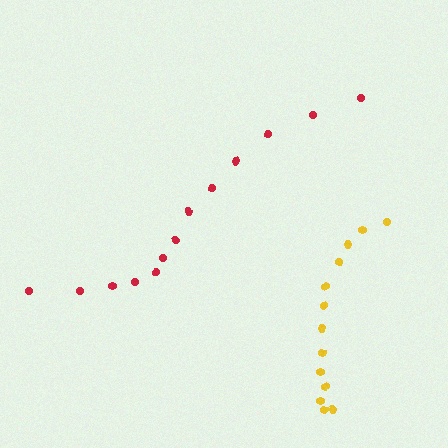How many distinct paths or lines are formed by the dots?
There are 2 distinct paths.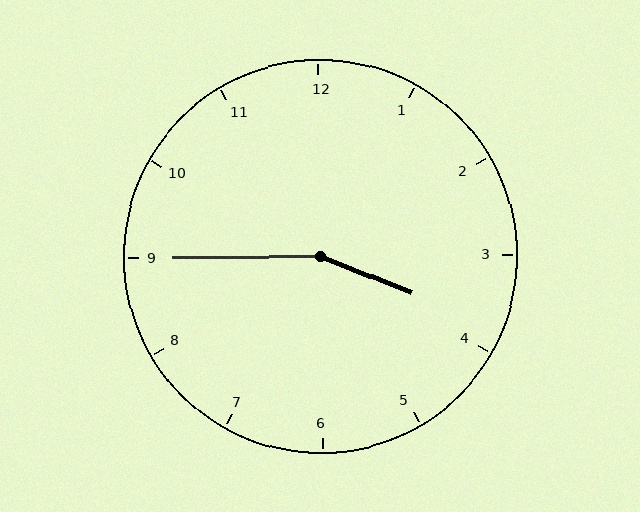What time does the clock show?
3:45.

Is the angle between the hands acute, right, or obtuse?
It is obtuse.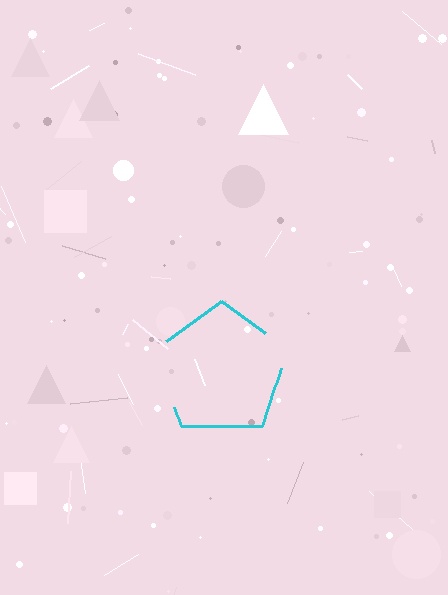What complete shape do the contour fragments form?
The contour fragments form a pentagon.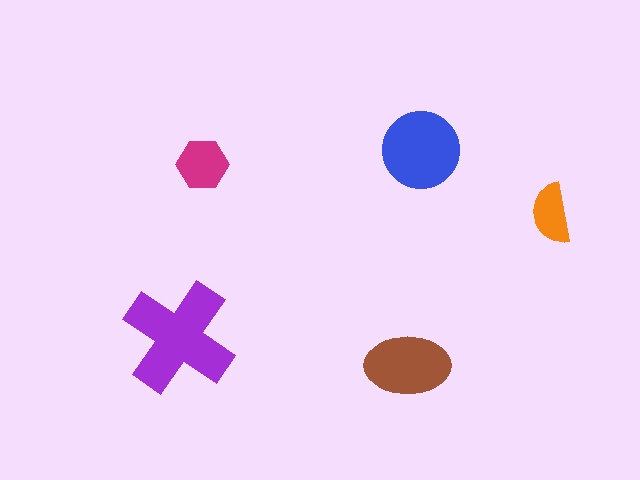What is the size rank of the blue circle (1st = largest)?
2nd.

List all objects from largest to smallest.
The purple cross, the blue circle, the brown ellipse, the magenta hexagon, the orange semicircle.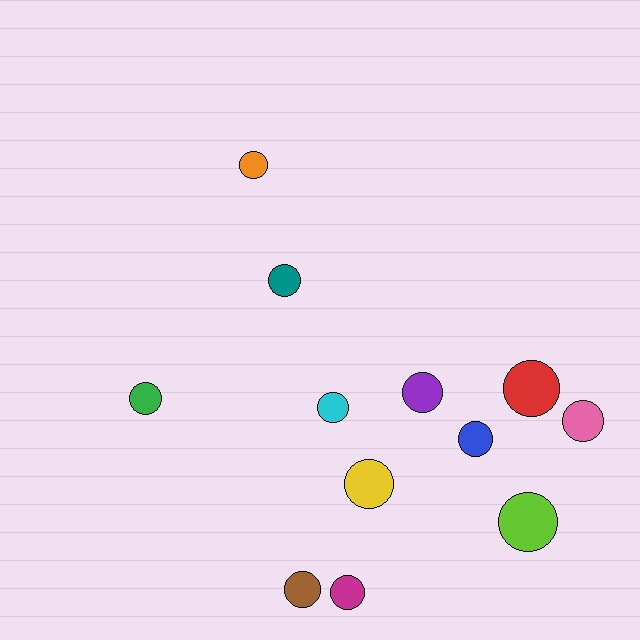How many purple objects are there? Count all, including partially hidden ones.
There is 1 purple object.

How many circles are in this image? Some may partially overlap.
There are 12 circles.